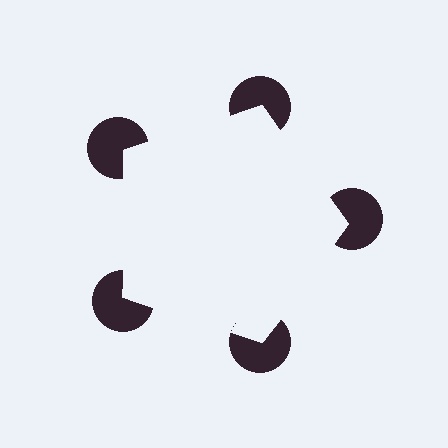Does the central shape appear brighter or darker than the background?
It typically appears slightly brighter than the background, even though no actual brightness change is drawn.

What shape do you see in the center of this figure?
An illusory pentagon — its edges are inferred from the aligned wedge cuts in the pac-man discs, not physically drawn.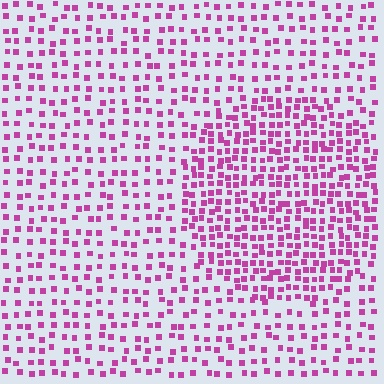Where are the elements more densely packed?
The elements are more densely packed inside the circle boundary.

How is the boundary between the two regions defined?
The boundary is defined by a change in element density (approximately 1.9x ratio). All elements are the same color, size, and shape.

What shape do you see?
I see a circle.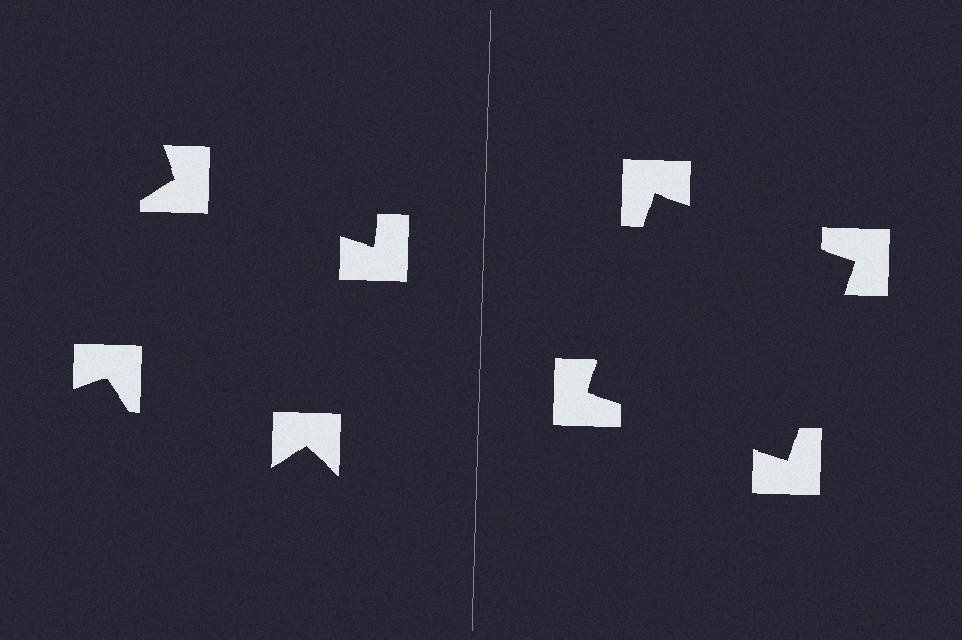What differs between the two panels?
The notched squares are positioned identically on both sides; only the wedge orientations differ. On the right they align to a square; on the left they are misaligned.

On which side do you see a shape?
An illusory square appears on the right side. On the left side the wedge cuts are rotated, so no coherent shape forms.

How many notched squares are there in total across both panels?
8 — 4 on each side.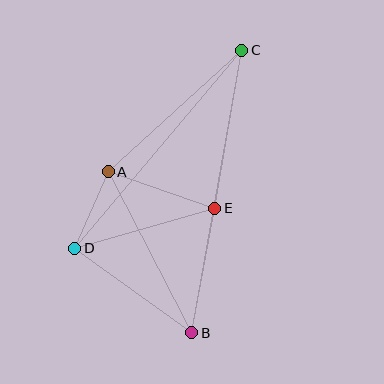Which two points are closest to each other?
Points A and D are closest to each other.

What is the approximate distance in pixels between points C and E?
The distance between C and E is approximately 160 pixels.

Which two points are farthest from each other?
Points B and C are farthest from each other.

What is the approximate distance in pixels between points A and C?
The distance between A and C is approximately 180 pixels.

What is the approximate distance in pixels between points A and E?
The distance between A and E is approximately 113 pixels.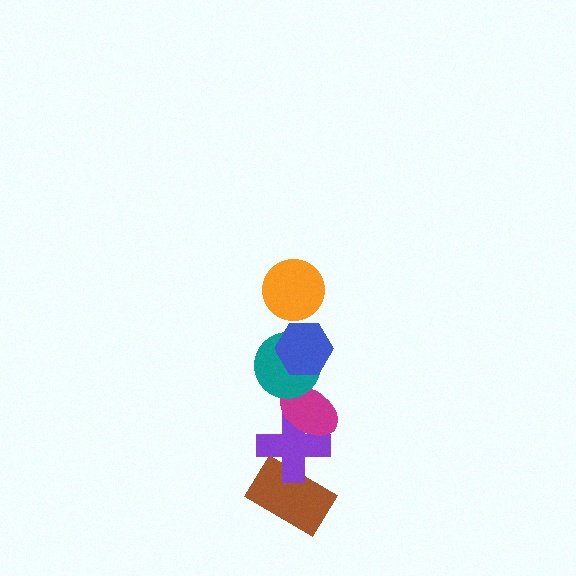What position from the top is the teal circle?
The teal circle is 3rd from the top.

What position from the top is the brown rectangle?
The brown rectangle is 6th from the top.